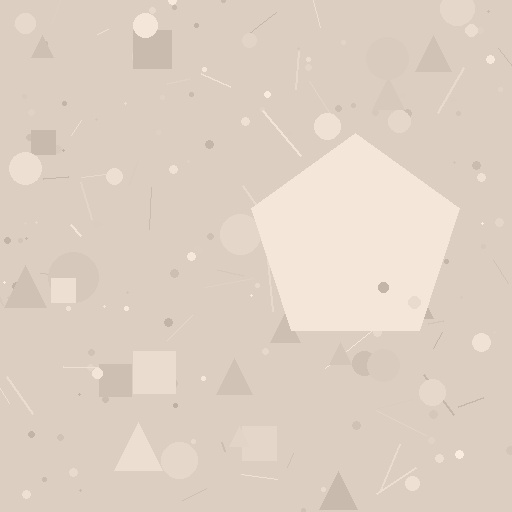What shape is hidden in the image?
A pentagon is hidden in the image.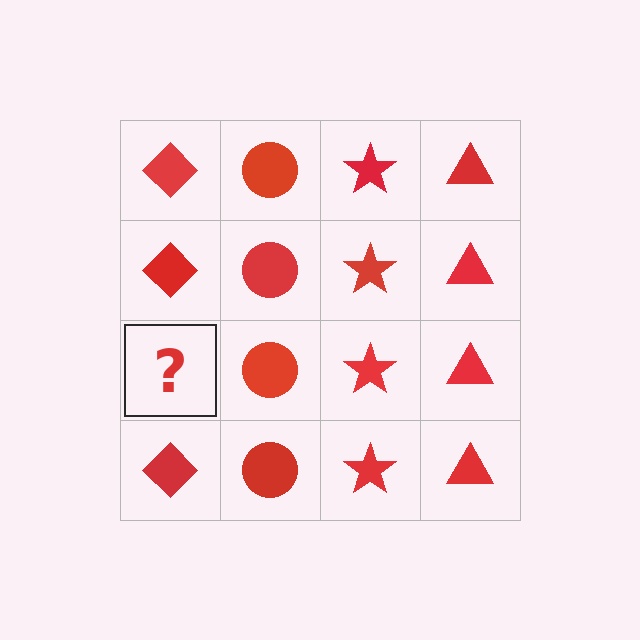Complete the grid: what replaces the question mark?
The question mark should be replaced with a red diamond.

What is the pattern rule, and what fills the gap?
The rule is that each column has a consistent shape. The gap should be filled with a red diamond.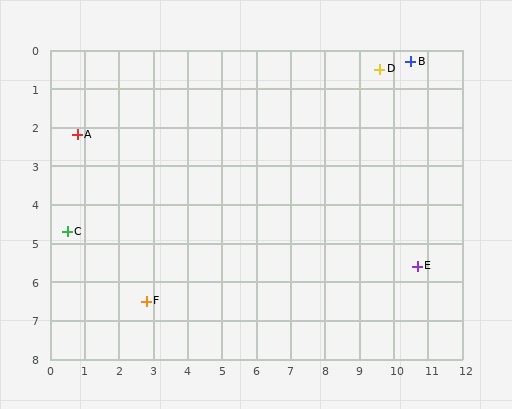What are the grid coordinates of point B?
Point B is at approximately (10.5, 0.3).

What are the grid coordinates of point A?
Point A is at approximately (0.8, 2.2).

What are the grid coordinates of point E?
Point E is at approximately (10.7, 5.6).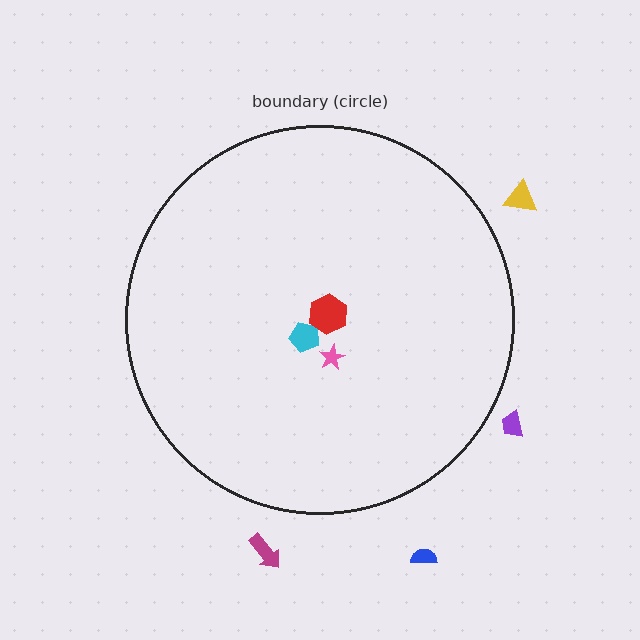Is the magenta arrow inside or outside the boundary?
Outside.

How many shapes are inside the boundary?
3 inside, 4 outside.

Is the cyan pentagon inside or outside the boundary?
Inside.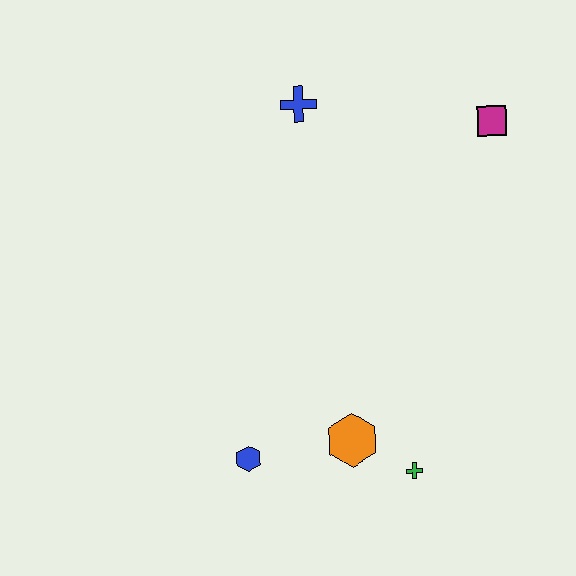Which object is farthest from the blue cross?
The green cross is farthest from the blue cross.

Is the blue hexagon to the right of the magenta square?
No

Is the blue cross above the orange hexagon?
Yes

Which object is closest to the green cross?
The orange hexagon is closest to the green cross.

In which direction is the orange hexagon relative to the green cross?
The orange hexagon is to the left of the green cross.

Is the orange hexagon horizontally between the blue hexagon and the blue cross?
No